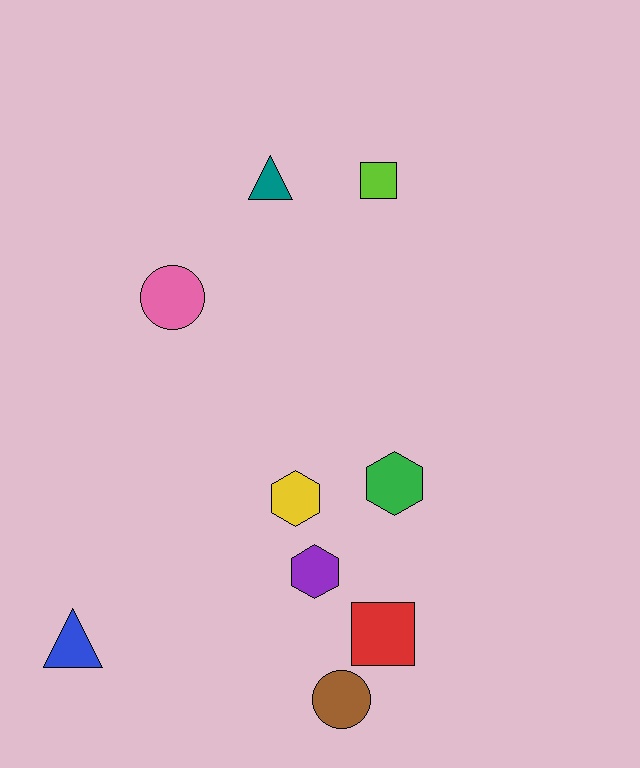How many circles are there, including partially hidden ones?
There are 2 circles.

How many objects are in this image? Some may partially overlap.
There are 9 objects.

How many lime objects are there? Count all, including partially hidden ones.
There is 1 lime object.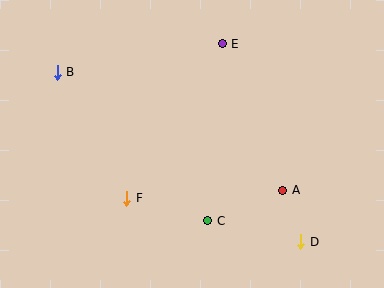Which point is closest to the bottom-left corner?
Point F is closest to the bottom-left corner.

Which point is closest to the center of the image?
Point C at (208, 221) is closest to the center.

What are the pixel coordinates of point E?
Point E is at (222, 44).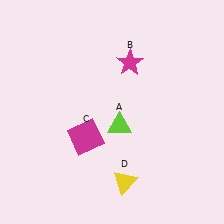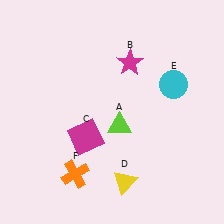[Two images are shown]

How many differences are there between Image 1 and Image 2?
There are 2 differences between the two images.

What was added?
A cyan circle (E), an orange cross (F) were added in Image 2.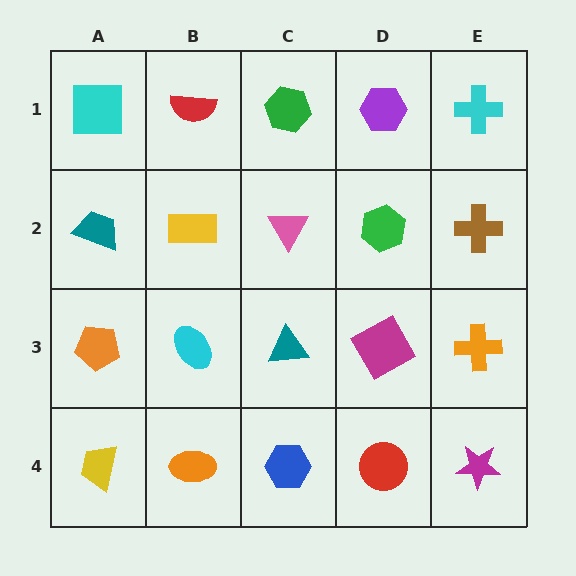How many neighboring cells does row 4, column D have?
3.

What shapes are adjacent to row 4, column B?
A cyan ellipse (row 3, column B), a yellow trapezoid (row 4, column A), a blue hexagon (row 4, column C).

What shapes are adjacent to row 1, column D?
A green hexagon (row 2, column D), a green hexagon (row 1, column C), a cyan cross (row 1, column E).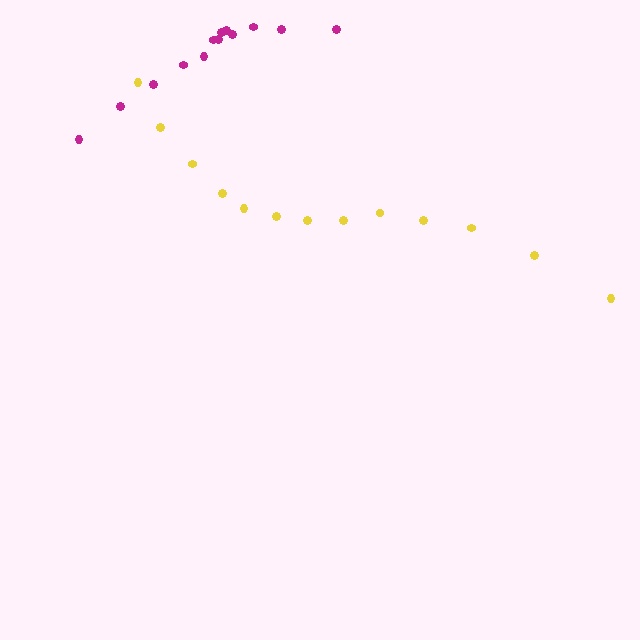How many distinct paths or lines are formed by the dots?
There are 2 distinct paths.